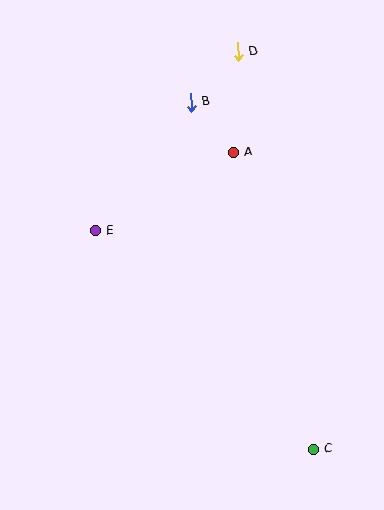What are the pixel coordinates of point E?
Point E is at (95, 231).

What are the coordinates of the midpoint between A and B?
The midpoint between A and B is at (212, 127).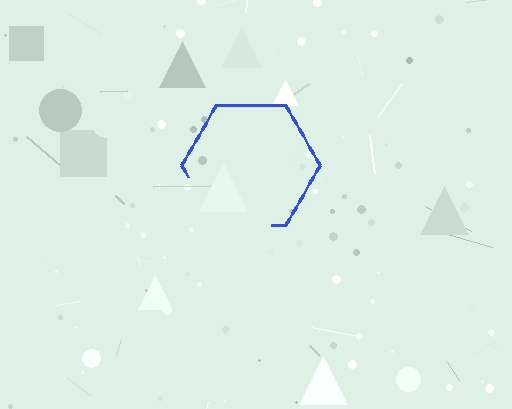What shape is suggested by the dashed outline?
The dashed outline suggests a hexagon.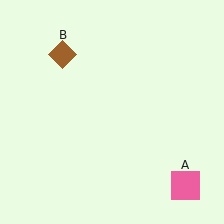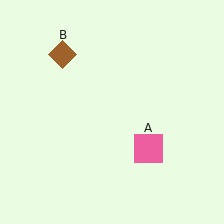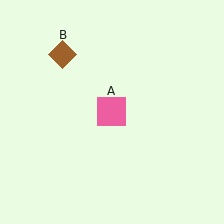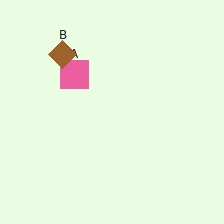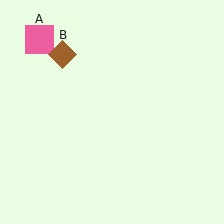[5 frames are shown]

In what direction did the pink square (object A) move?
The pink square (object A) moved up and to the left.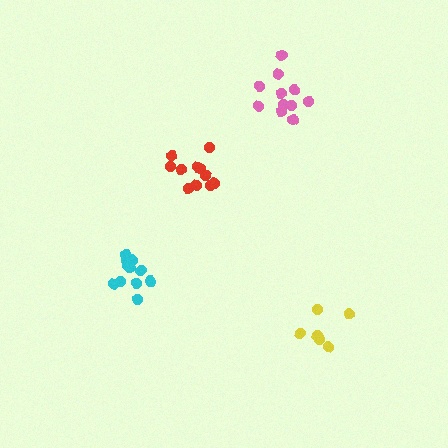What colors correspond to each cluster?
The clusters are colored: red, cyan, yellow, pink.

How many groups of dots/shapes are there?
There are 4 groups.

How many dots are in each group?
Group 1: 11 dots, Group 2: 11 dots, Group 3: 6 dots, Group 4: 11 dots (39 total).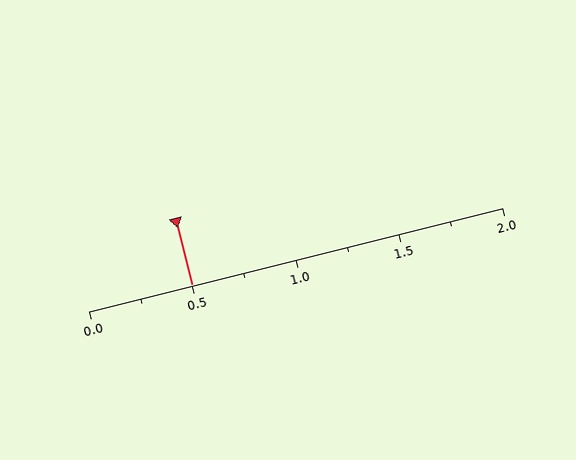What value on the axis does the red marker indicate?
The marker indicates approximately 0.5.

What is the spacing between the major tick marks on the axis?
The major ticks are spaced 0.5 apart.